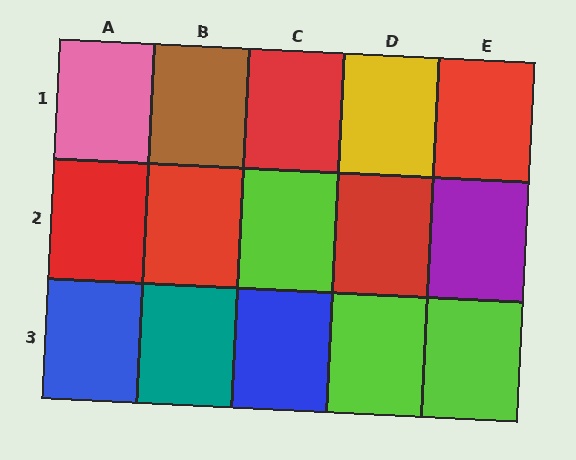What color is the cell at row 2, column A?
Red.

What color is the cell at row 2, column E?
Purple.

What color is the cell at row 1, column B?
Brown.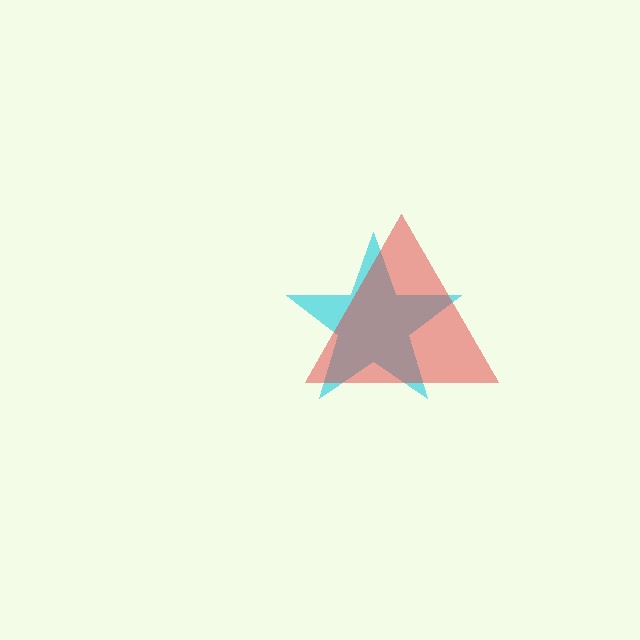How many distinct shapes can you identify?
There are 2 distinct shapes: a cyan star, a red triangle.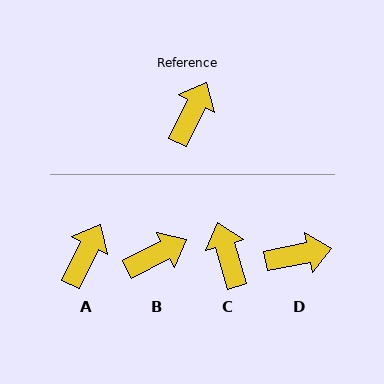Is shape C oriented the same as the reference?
No, it is off by about 43 degrees.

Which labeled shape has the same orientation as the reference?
A.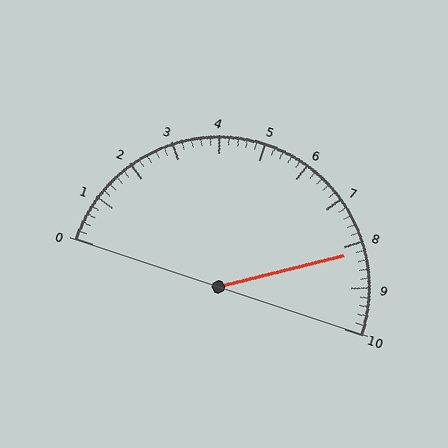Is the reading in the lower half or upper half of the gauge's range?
The reading is in the upper half of the range (0 to 10).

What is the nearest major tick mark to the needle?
The nearest major tick mark is 8.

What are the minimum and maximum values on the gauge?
The gauge ranges from 0 to 10.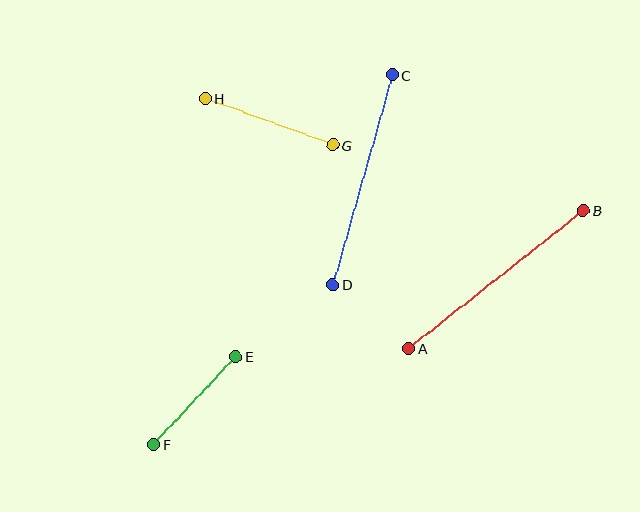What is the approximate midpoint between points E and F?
The midpoint is at approximately (194, 401) pixels.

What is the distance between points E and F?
The distance is approximately 120 pixels.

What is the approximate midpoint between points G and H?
The midpoint is at approximately (269, 122) pixels.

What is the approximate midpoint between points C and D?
The midpoint is at approximately (363, 180) pixels.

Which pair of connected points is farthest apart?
Points A and B are farthest apart.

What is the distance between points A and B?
The distance is approximately 222 pixels.